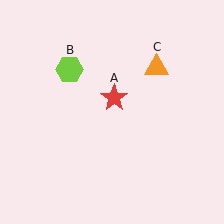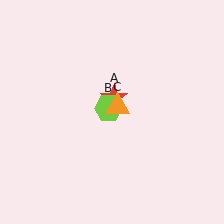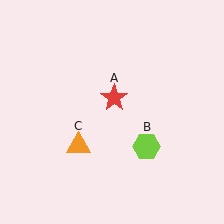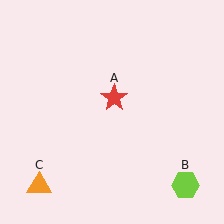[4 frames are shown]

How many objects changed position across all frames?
2 objects changed position: lime hexagon (object B), orange triangle (object C).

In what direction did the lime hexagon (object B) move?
The lime hexagon (object B) moved down and to the right.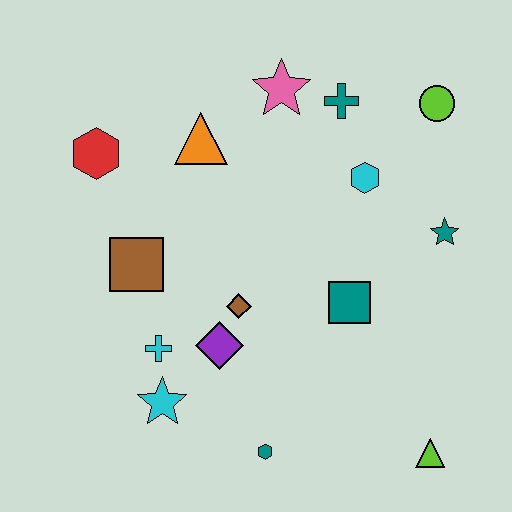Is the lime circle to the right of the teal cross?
Yes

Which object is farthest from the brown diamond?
The lime circle is farthest from the brown diamond.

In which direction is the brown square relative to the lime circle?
The brown square is to the left of the lime circle.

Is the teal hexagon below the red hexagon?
Yes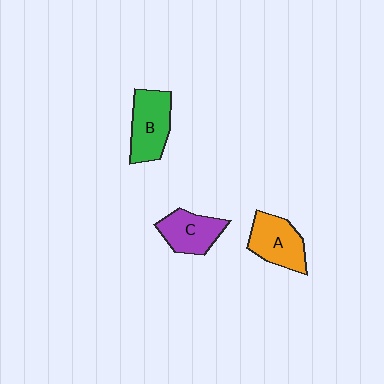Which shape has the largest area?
Shape B (green).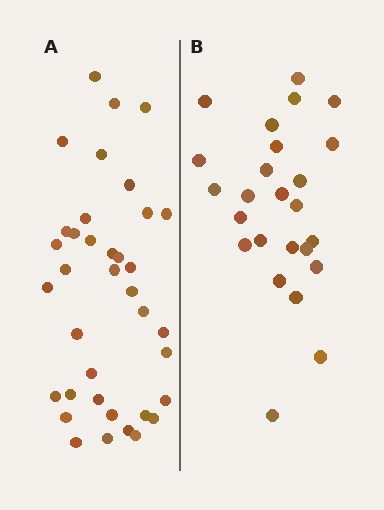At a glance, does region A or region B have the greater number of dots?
Region A (the left region) has more dots.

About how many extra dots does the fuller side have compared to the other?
Region A has roughly 12 or so more dots than region B.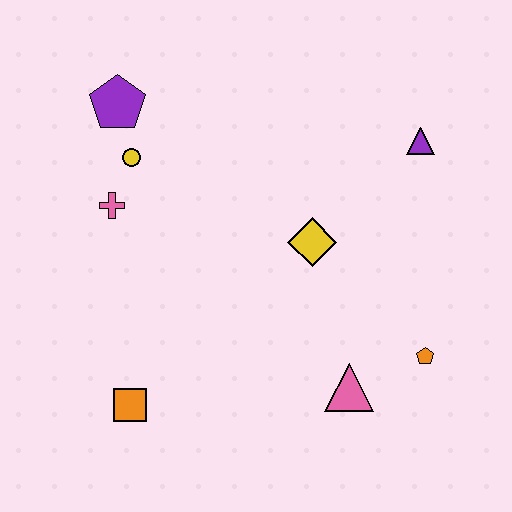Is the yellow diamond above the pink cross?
No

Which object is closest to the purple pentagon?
The yellow circle is closest to the purple pentagon.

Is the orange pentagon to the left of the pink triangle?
No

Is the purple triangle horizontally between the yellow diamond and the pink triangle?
No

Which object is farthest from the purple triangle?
The orange square is farthest from the purple triangle.